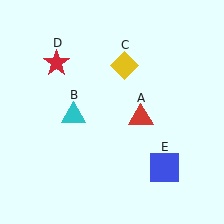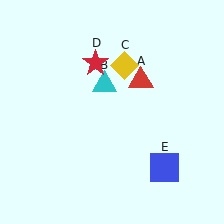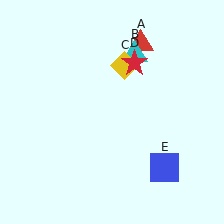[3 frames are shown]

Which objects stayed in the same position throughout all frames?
Yellow diamond (object C) and blue square (object E) remained stationary.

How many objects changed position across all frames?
3 objects changed position: red triangle (object A), cyan triangle (object B), red star (object D).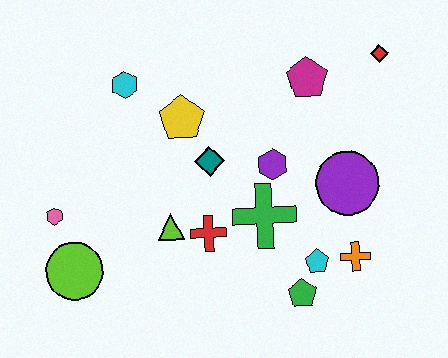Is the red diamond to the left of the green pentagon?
No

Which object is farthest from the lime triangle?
The red diamond is farthest from the lime triangle.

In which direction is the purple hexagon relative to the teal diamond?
The purple hexagon is to the right of the teal diamond.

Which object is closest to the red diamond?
The magenta pentagon is closest to the red diamond.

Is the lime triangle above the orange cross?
Yes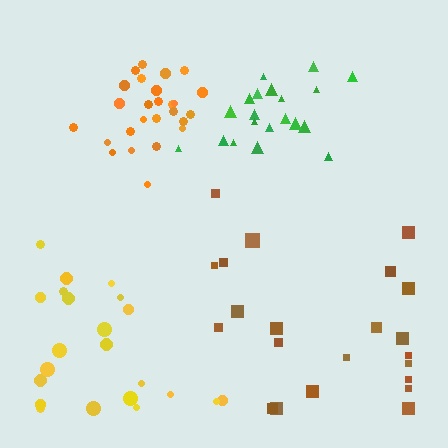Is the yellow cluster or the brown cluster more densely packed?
Yellow.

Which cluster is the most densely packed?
Orange.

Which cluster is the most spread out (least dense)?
Brown.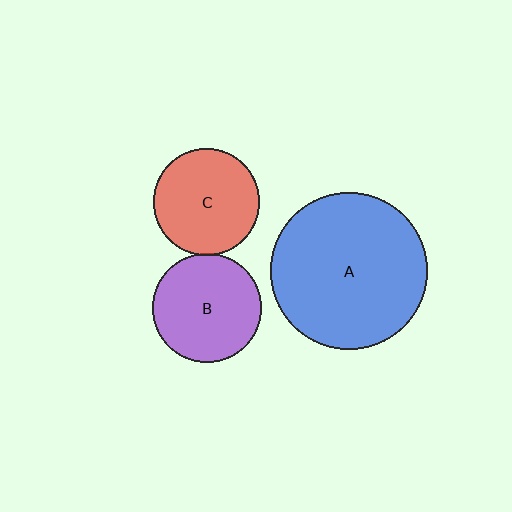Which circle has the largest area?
Circle A (blue).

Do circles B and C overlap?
Yes.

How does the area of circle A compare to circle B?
Approximately 2.1 times.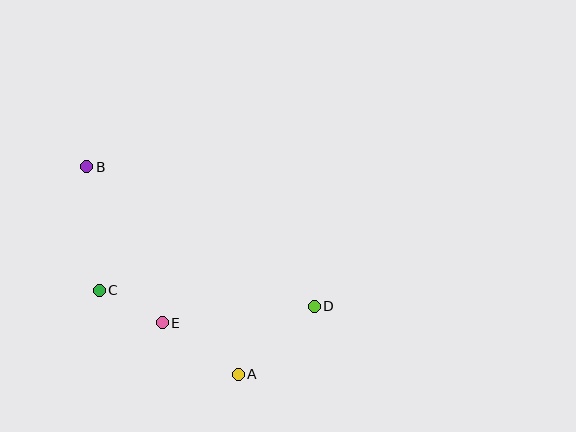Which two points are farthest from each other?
Points B and D are farthest from each other.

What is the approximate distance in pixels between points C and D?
The distance between C and D is approximately 215 pixels.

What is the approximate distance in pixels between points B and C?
The distance between B and C is approximately 124 pixels.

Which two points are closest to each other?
Points C and E are closest to each other.